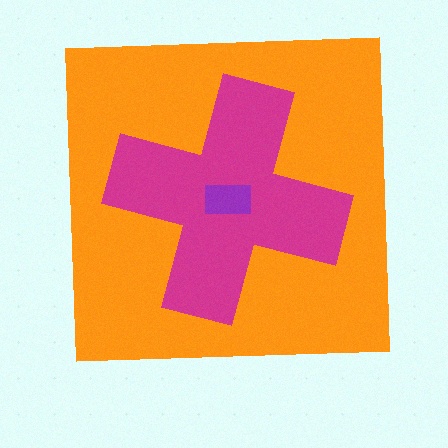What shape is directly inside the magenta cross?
The purple rectangle.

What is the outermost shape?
The orange square.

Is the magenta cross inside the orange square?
Yes.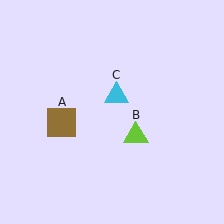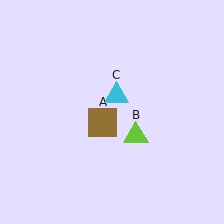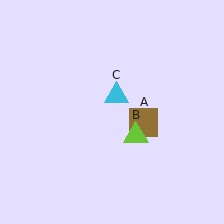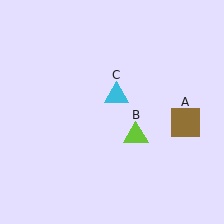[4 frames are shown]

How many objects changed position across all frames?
1 object changed position: brown square (object A).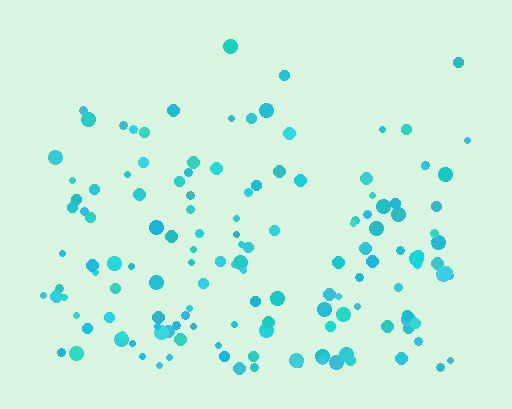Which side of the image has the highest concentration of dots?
The bottom.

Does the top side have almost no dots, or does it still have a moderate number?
Still a moderate number, just noticeably fewer than the bottom.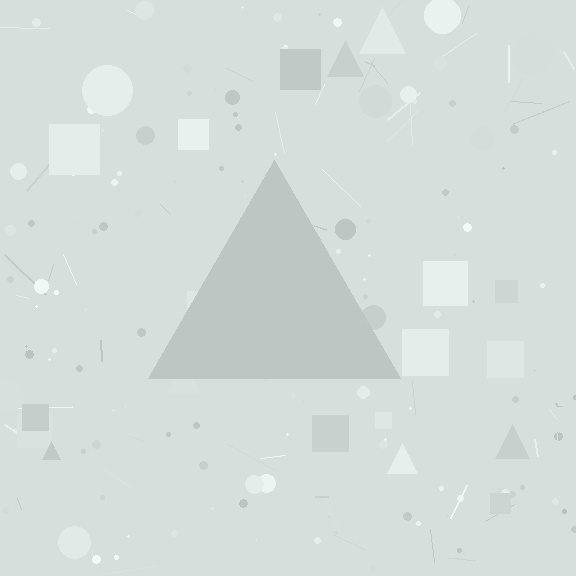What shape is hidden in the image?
A triangle is hidden in the image.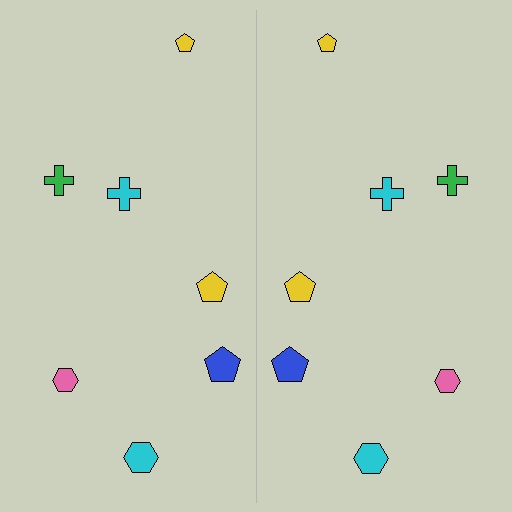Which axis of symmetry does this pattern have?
The pattern has a vertical axis of symmetry running through the center of the image.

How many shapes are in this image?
There are 14 shapes in this image.